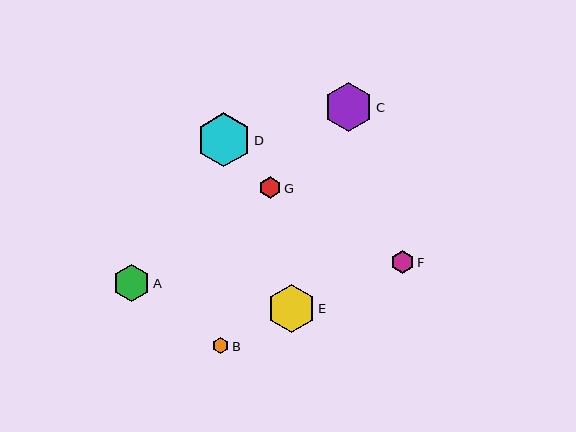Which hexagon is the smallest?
Hexagon B is the smallest with a size of approximately 16 pixels.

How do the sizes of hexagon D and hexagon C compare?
Hexagon D and hexagon C are approximately the same size.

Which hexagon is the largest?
Hexagon D is the largest with a size of approximately 54 pixels.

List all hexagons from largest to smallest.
From largest to smallest: D, C, E, A, F, G, B.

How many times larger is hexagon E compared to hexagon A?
Hexagon E is approximately 1.3 times the size of hexagon A.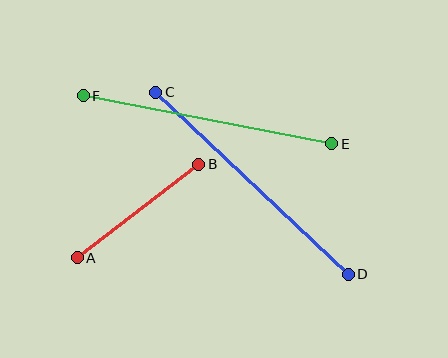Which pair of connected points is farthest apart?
Points C and D are farthest apart.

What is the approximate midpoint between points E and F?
The midpoint is at approximately (208, 120) pixels.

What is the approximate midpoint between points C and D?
The midpoint is at approximately (252, 183) pixels.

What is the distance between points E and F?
The distance is approximately 253 pixels.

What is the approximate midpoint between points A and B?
The midpoint is at approximately (138, 211) pixels.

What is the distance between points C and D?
The distance is approximately 265 pixels.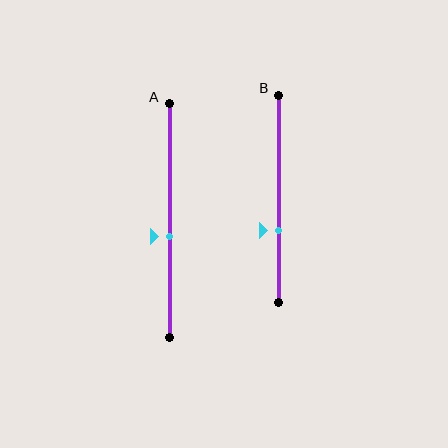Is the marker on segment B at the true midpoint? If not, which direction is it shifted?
No, the marker on segment B is shifted downward by about 15% of the segment length.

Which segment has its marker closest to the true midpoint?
Segment A has its marker closest to the true midpoint.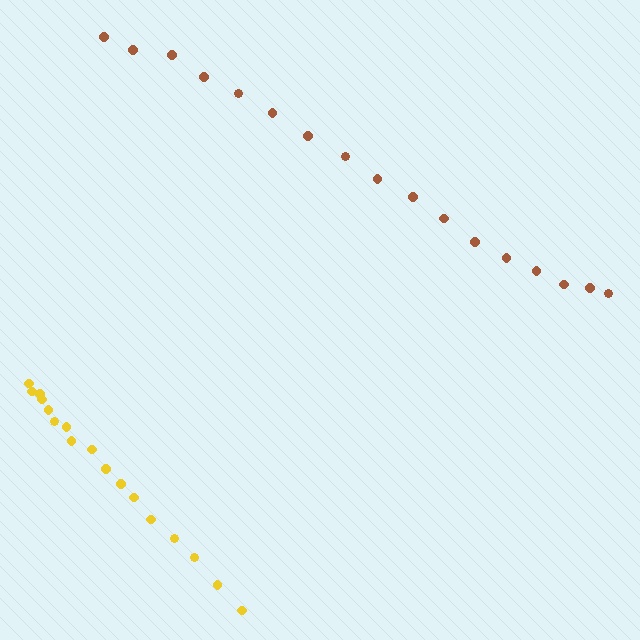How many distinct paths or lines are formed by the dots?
There are 2 distinct paths.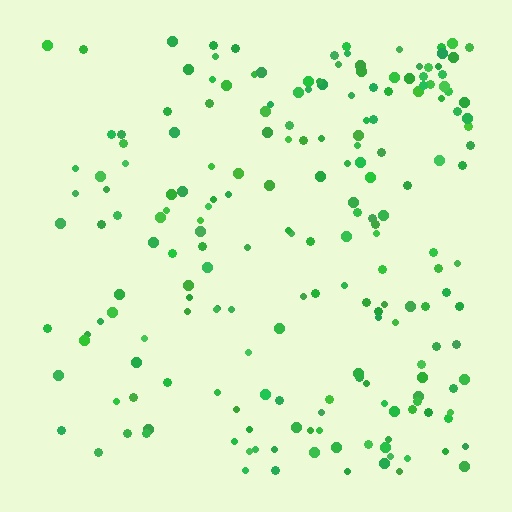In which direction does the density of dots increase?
From left to right, with the right side densest.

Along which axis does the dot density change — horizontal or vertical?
Horizontal.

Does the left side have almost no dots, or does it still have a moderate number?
Still a moderate number, just noticeably fewer than the right.